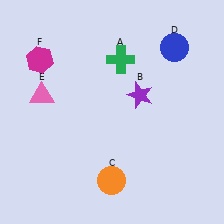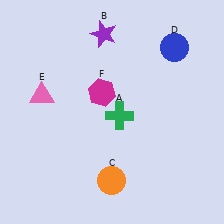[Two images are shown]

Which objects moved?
The objects that moved are: the green cross (A), the purple star (B), the magenta hexagon (F).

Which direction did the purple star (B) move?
The purple star (B) moved up.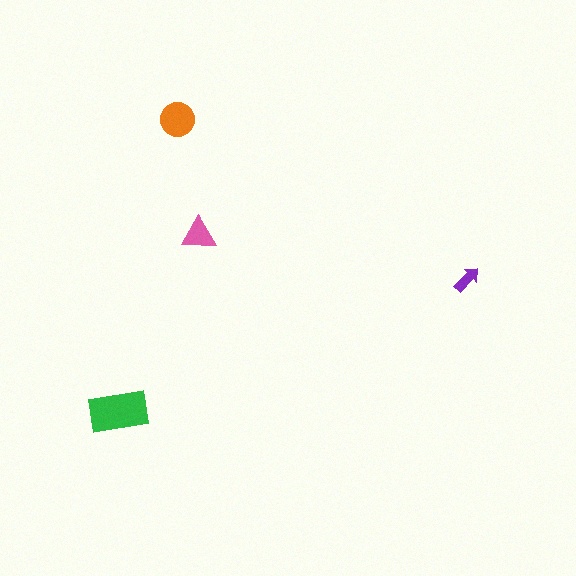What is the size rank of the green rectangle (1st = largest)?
1st.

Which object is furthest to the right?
The purple arrow is rightmost.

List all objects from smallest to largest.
The purple arrow, the pink triangle, the orange circle, the green rectangle.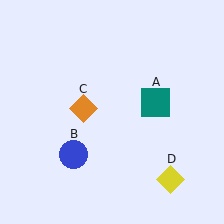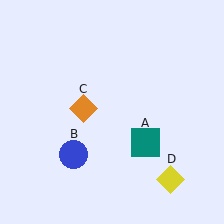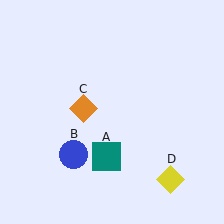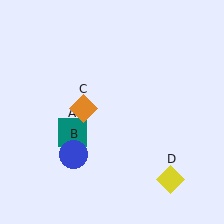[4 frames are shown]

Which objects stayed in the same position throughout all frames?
Blue circle (object B) and orange diamond (object C) and yellow diamond (object D) remained stationary.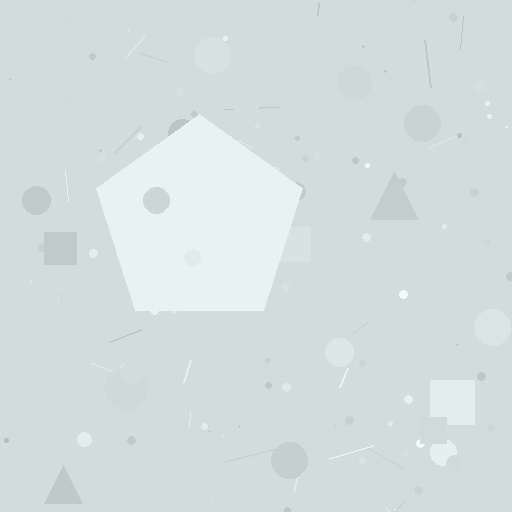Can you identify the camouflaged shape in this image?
The camouflaged shape is a pentagon.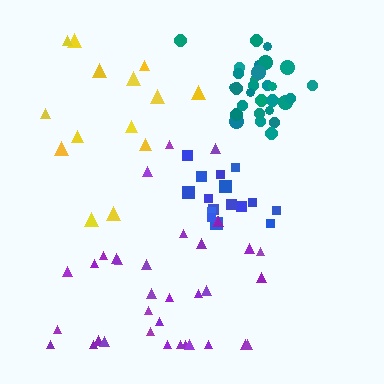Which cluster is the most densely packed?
Teal.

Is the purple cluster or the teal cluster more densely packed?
Teal.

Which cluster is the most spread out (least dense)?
Yellow.